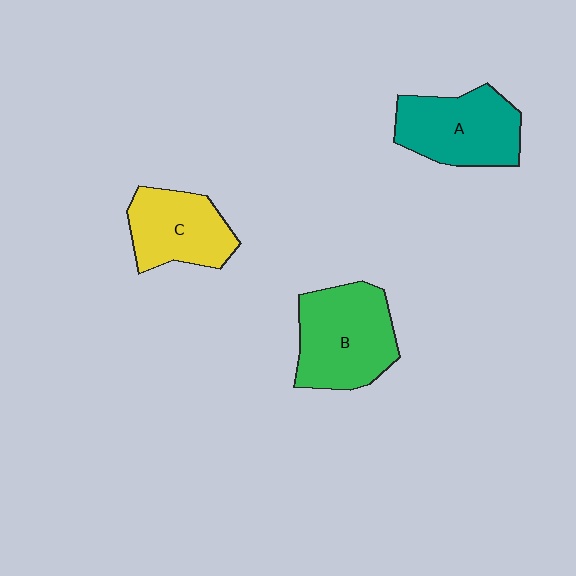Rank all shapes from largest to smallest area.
From largest to smallest: B (green), A (teal), C (yellow).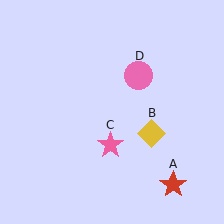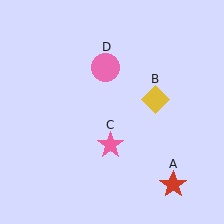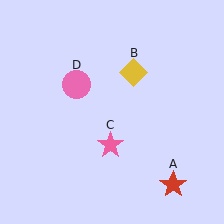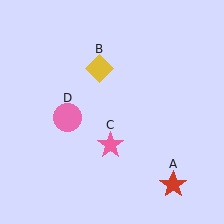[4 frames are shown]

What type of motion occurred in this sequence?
The yellow diamond (object B), pink circle (object D) rotated counterclockwise around the center of the scene.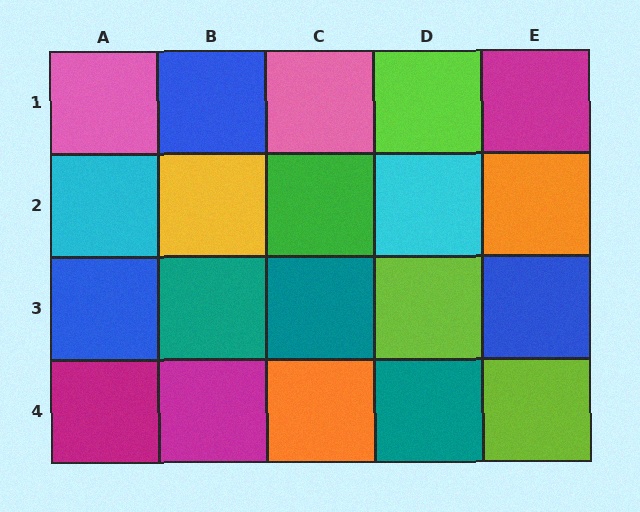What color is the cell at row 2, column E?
Orange.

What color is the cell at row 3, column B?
Teal.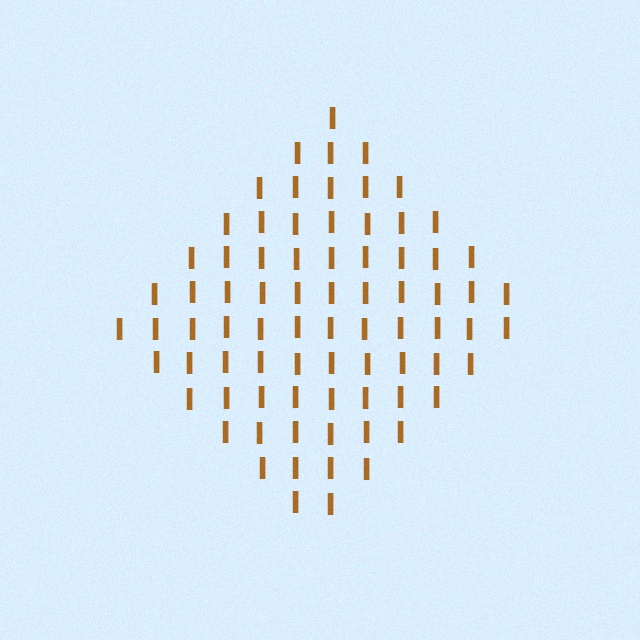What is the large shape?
The large shape is a diamond.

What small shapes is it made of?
It is made of small letter I's.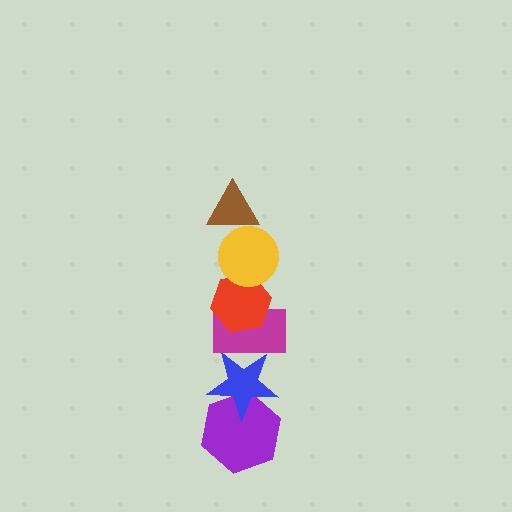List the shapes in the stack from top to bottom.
From top to bottom: the brown triangle, the yellow circle, the red hexagon, the magenta rectangle, the blue star, the purple hexagon.